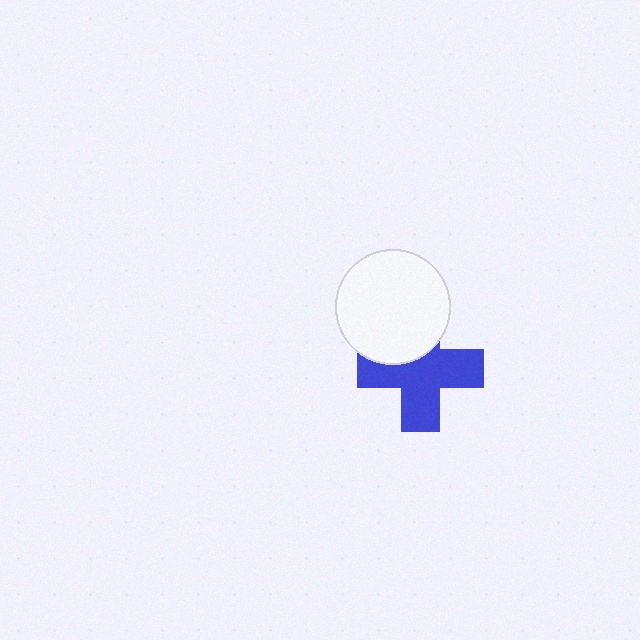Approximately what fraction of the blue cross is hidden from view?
Roughly 31% of the blue cross is hidden behind the white circle.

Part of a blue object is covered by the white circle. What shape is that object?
It is a cross.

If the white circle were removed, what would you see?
You would see the complete blue cross.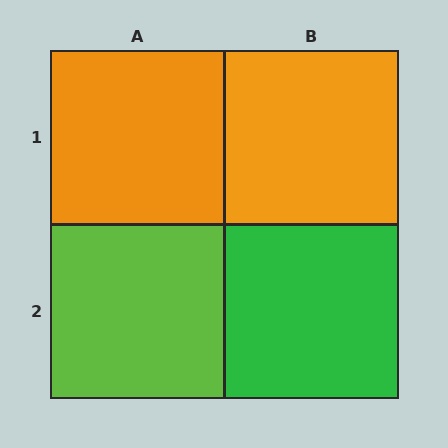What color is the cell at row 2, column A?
Lime.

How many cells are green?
1 cell is green.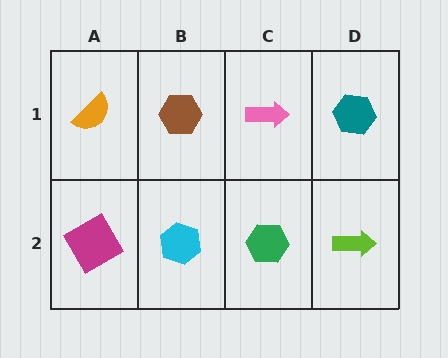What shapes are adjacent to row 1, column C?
A green hexagon (row 2, column C), a brown hexagon (row 1, column B), a teal hexagon (row 1, column D).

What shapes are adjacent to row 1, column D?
A lime arrow (row 2, column D), a pink arrow (row 1, column C).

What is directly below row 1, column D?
A lime arrow.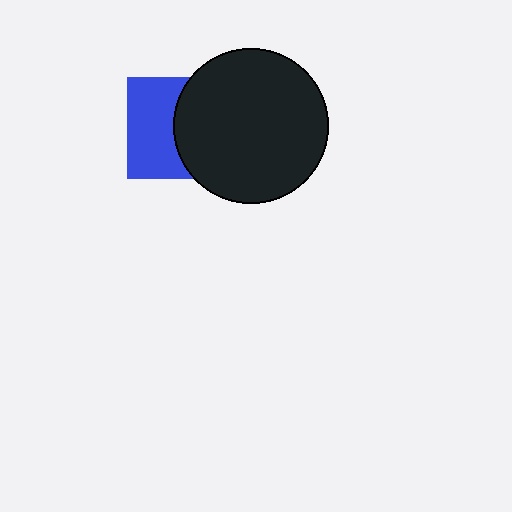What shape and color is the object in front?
The object in front is a black circle.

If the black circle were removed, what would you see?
You would see the complete blue square.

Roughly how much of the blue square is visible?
About half of it is visible (roughly 52%).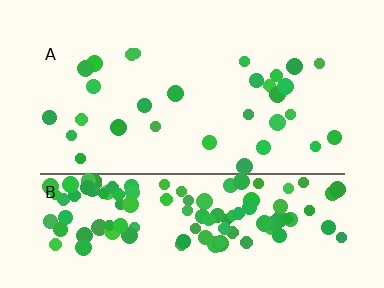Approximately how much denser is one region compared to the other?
Approximately 4.7× — region B over region A.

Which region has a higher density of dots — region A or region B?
B (the bottom).